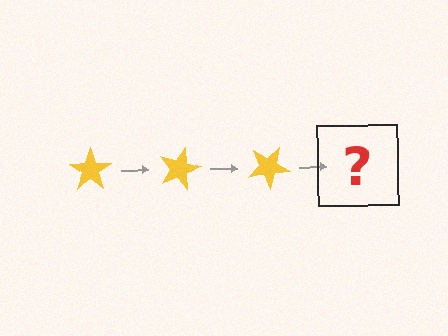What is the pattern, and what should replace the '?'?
The pattern is that the star rotates 15 degrees each step. The '?' should be a yellow star rotated 45 degrees.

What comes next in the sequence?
The next element should be a yellow star rotated 45 degrees.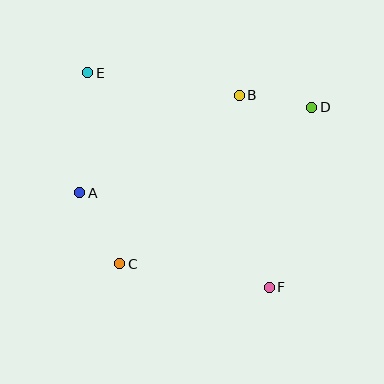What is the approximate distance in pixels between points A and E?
The distance between A and E is approximately 120 pixels.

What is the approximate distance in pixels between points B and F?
The distance between B and F is approximately 194 pixels.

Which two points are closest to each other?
Points B and D are closest to each other.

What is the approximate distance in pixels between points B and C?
The distance between B and C is approximately 207 pixels.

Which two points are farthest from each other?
Points E and F are farthest from each other.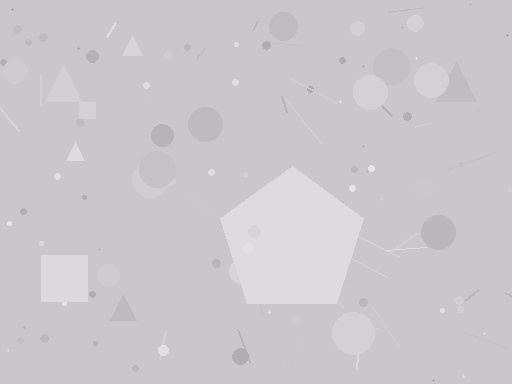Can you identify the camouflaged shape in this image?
The camouflaged shape is a pentagon.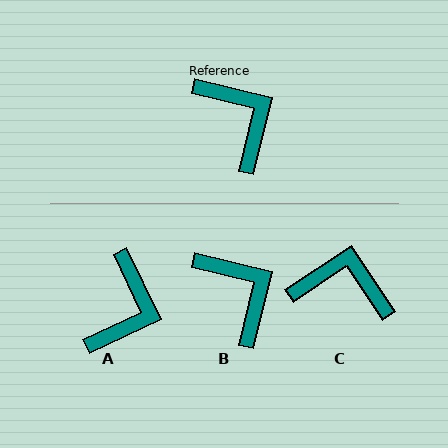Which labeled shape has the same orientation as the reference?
B.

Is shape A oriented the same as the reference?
No, it is off by about 51 degrees.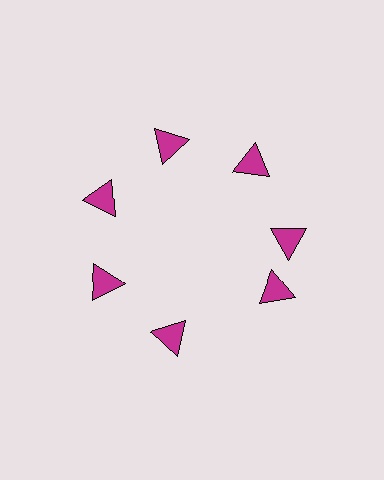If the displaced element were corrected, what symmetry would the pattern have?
It would have 7-fold rotational symmetry — the pattern would map onto itself every 51 degrees.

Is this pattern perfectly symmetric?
No. The 7 magenta triangles are arranged in a ring, but one element near the 5 o'clock position is rotated out of alignment along the ring, breaking the 7-fold rotational symmetry.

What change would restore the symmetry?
The symmetry would be restored by rotating it back into even spacing with its neighbors so that all 7 triangles sit at equal angles and equal distance from the center.